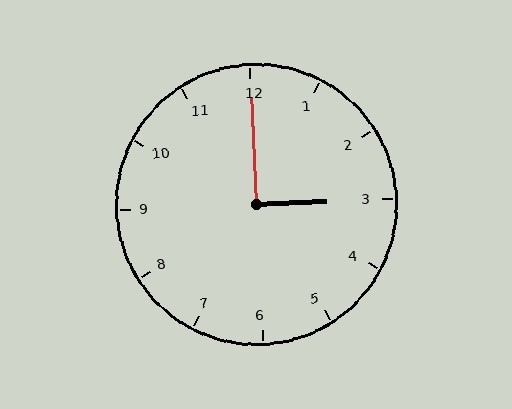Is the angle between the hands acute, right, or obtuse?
It is right.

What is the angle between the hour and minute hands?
Approximately 90 degrees.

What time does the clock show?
3:00.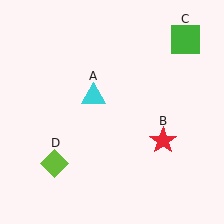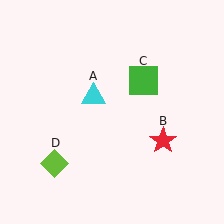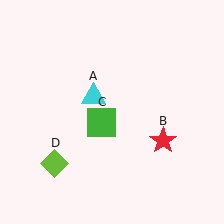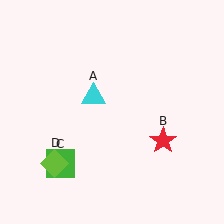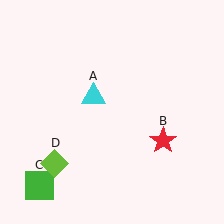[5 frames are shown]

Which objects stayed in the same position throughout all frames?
Cyan triangle (object A) and red star (object B) and lime diamond (object D) remained stationary.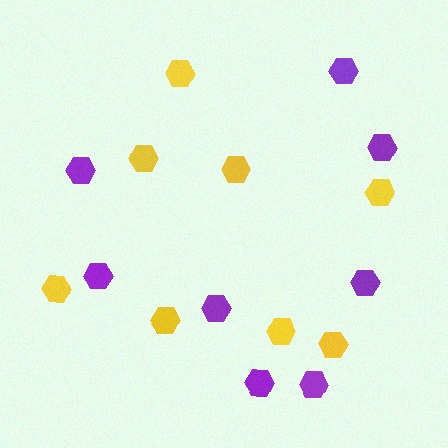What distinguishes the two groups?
There are 2 groups: one group of purple hexagons (8) and one group of yellow hexagons (8).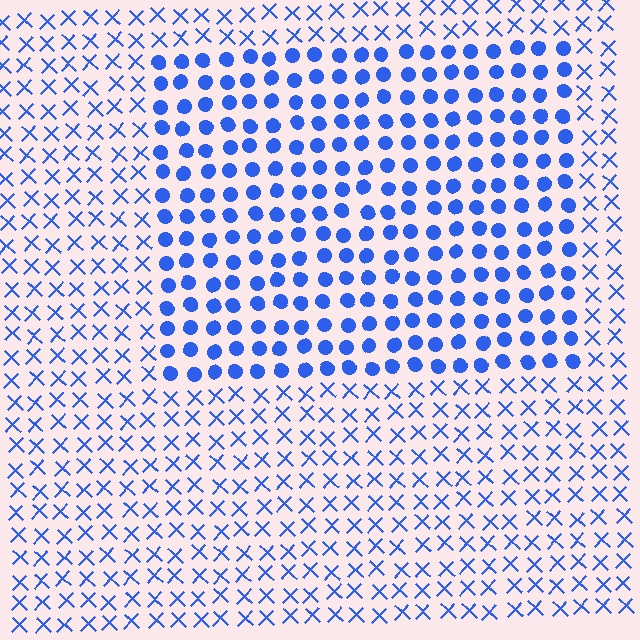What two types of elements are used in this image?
The image uses circles inside the rectangle region and X marks outside it.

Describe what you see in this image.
The image is filled with small blue elements arranged in a uniform grid. A rectangle-shaped region contains circles, while the surrounding area contains X marks. The boundary is defined purely by the change in element shape.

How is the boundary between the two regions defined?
The boundary is defined by a change in element shape: circles inside vs. X marks outside. All elements share the same color and spacing.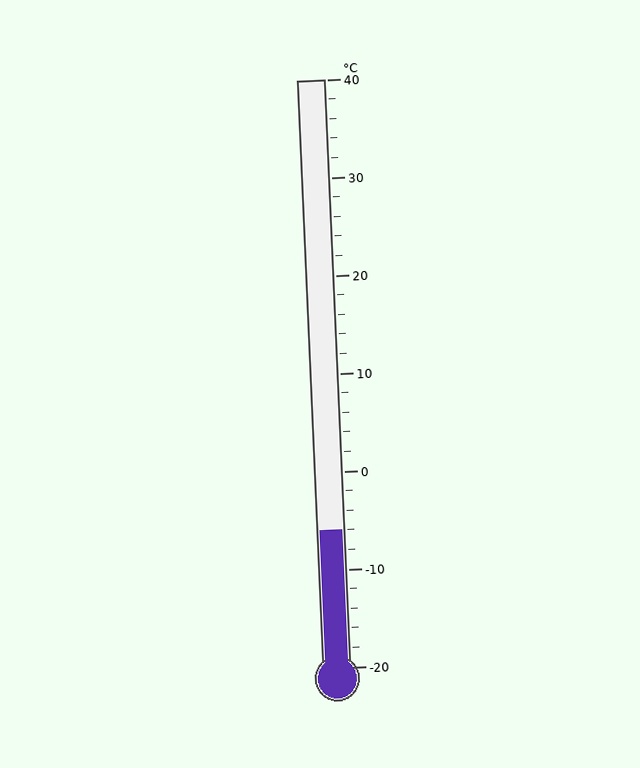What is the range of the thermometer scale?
The thermometer scale ranges from -20°C to 40°C.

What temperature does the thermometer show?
The thermometer shows approximately -6°C.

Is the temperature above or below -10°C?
The temperature is above -10°C.